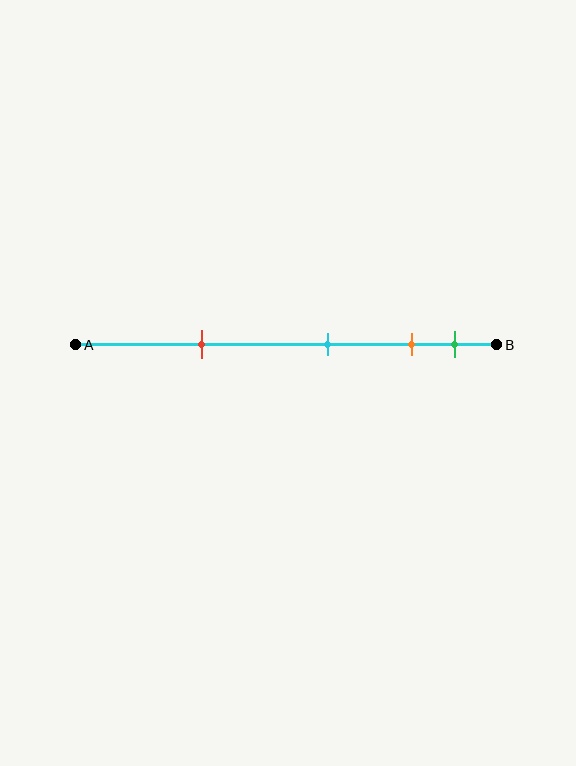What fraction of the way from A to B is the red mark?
The red mark is approximately 30% (0.3) of the way from A to B.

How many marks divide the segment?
There are 4 marks dividing the segment.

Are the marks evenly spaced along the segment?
No, the marks are not evenly spaced.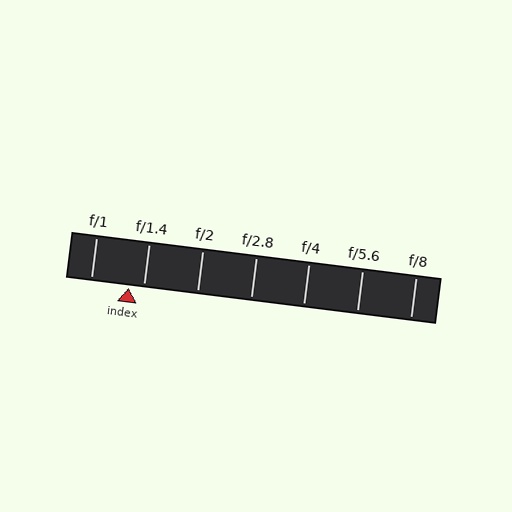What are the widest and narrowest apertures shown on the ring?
The widest aperture shown is f/1 and the narrowest is f/8.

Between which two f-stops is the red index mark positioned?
The index mark is between f/1 and f/1.4.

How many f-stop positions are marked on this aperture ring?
There are 7 f-stop positions marked.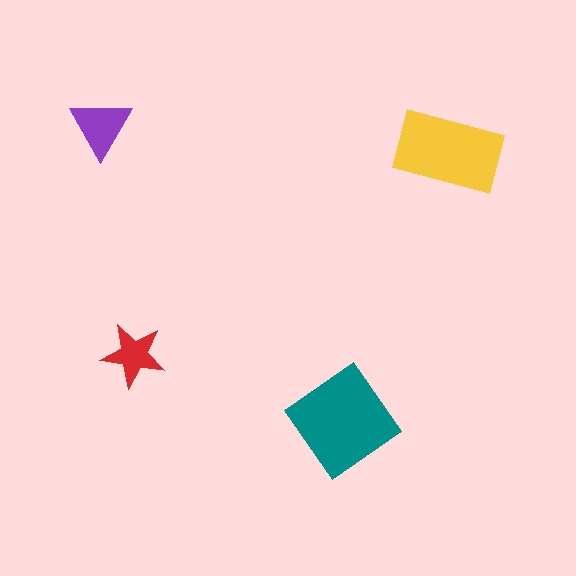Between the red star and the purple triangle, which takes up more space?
The purple triangle.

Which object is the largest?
The teal diamond.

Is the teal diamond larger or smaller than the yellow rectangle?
Larger.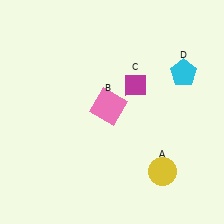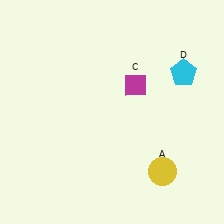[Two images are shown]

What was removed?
The pink square (B) was removed in Image 2.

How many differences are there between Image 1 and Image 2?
There is 1 difference between the two images.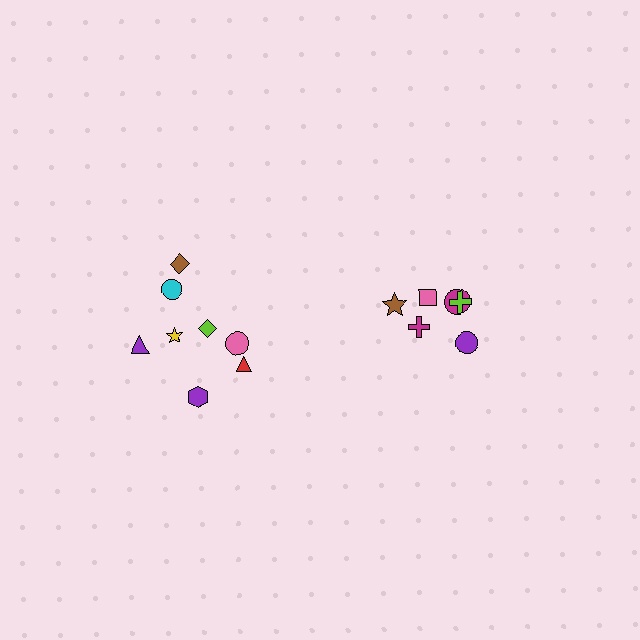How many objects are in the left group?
There are 8 objects.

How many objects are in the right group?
There are 6 objects.